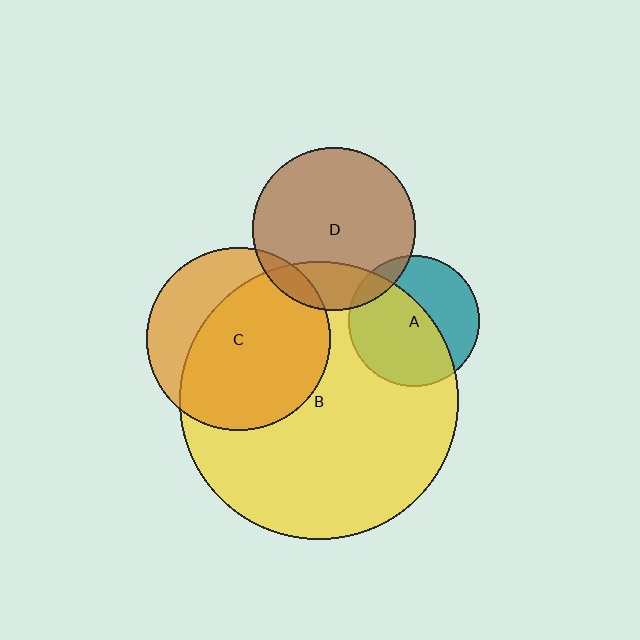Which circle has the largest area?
Circle B (yellow).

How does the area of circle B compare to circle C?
Approximately 2.3 times.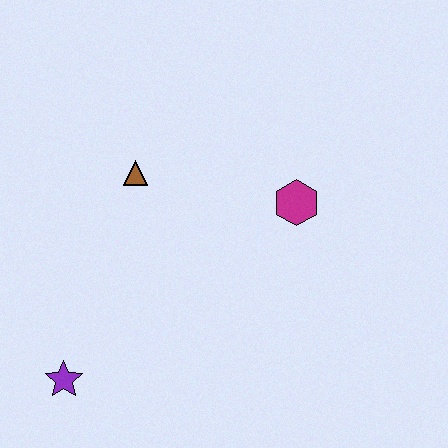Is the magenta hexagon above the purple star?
Yes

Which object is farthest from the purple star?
The magenta hexagon is farthest from the purple star.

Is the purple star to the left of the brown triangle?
Yes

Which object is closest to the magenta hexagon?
The brown triangle is closest to the magenta hexagon.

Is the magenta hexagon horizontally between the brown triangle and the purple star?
No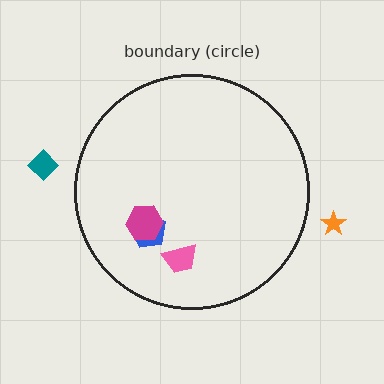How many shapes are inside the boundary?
3 inside, 2 outside.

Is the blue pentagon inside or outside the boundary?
Inside.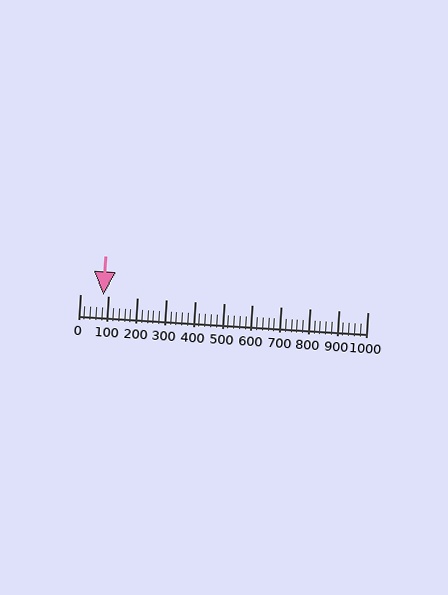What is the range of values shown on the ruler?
The ruler shows values from 0 to 1000.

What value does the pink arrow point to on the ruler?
The pink arrow points to approximately 80.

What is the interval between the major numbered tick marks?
The major tick marks are spaced 100 units apart.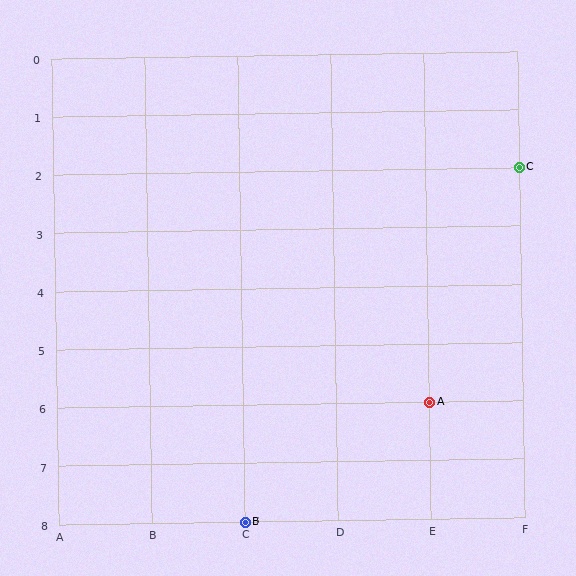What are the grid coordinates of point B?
Point B is at grid coordinates (C, 8).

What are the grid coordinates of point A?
Point A is at grid coordinates (E, 6).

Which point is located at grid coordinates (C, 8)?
Point B is at (C, 8).